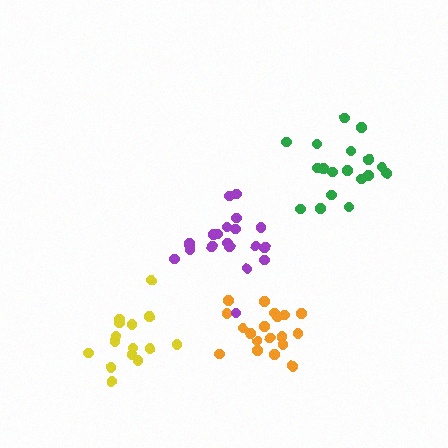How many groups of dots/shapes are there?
There are 4 groups.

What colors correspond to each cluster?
The clusters are colored: green, orange, yellow, purple.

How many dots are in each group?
Group 1: 18 dots, Group 2: 19 dots, Group 3: 15 dots, Group 4: 19 dots (71 total).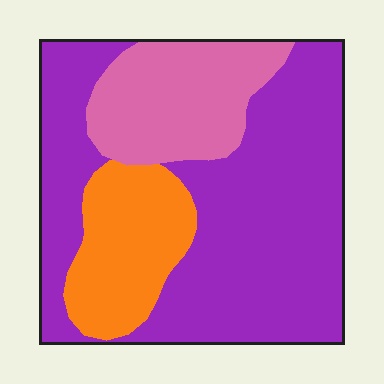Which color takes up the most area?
Purple, at roughly 60%.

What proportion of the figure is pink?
Pink takes up about one fifth (1/5) of the figure.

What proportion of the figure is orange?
Orange covers about 20% of the figure.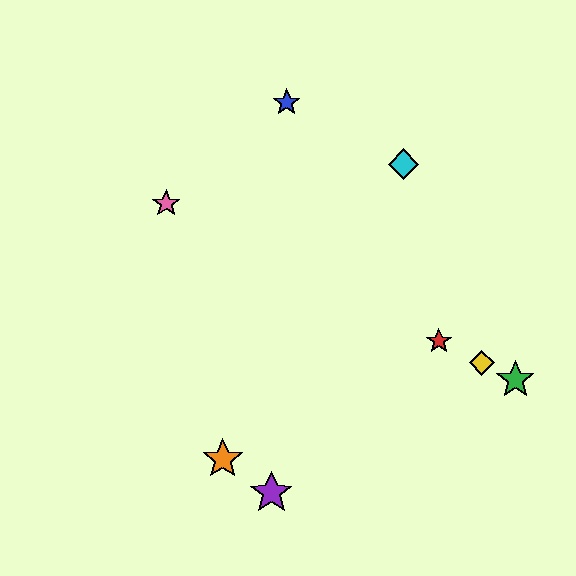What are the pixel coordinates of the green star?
The green star is at (515, 380).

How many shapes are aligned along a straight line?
4 shapes (the red star, the green star, the yellow diamond, the pink star) are aligned along a straight line.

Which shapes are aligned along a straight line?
The red star, the green star, the yellow diamond, the pink star are aligned along a straight line.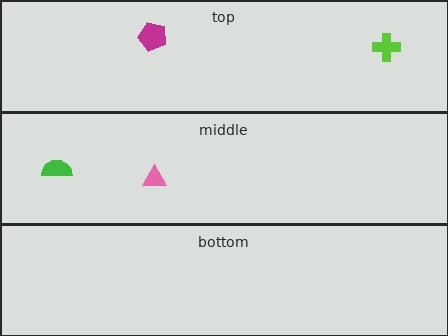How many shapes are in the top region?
2.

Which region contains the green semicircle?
The middle region.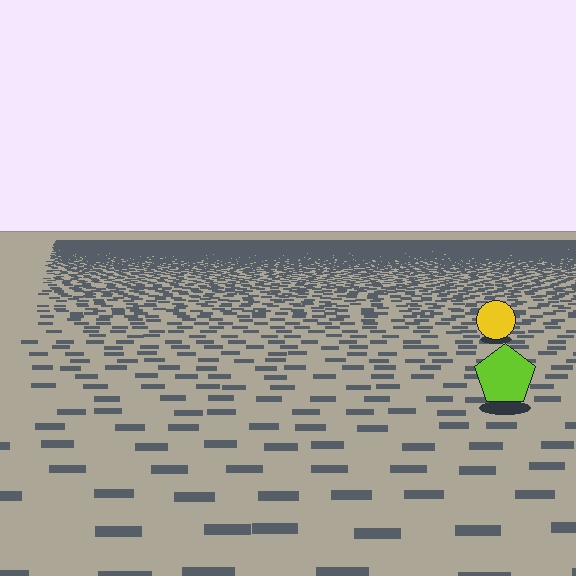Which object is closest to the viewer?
The lime pentagon is closest. The texture marks near it are larger and more spread out.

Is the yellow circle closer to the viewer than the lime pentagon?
No. The lime pentagon is closer — you can tell from the texture gradient: the ground texture is coarser near it.